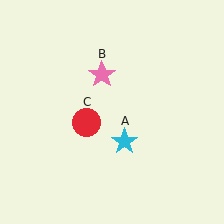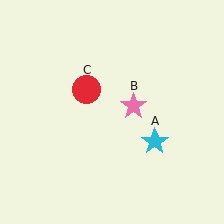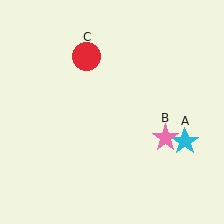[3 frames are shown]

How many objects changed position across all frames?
3 objects changed position: cyan star (object A), pink star (object B), red circle (object C).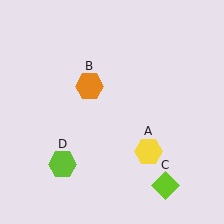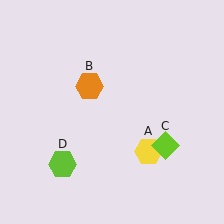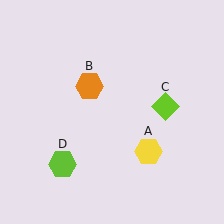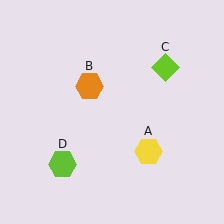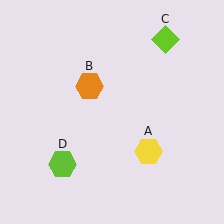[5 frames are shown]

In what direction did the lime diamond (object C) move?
The lime diamond (object C) moved up.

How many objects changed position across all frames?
1 object changed position: lime diamond (object C).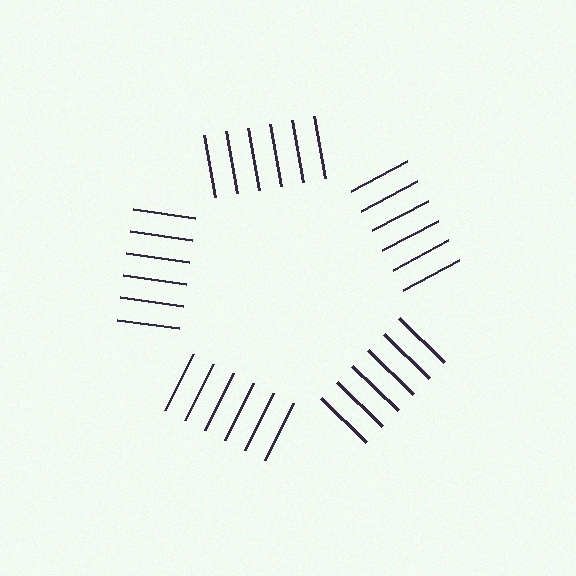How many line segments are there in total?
30 — 6 along each of the 5 edges.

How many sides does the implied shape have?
5 sides — the line-ends trace a pentagon.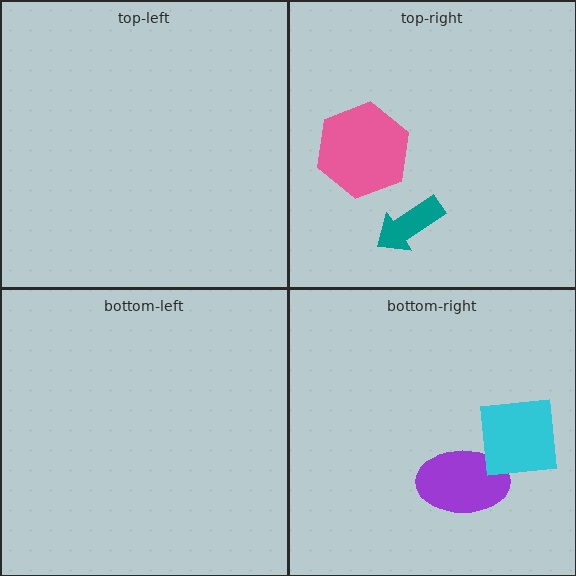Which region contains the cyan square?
The bottom-right region.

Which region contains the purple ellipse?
The bottom-right region.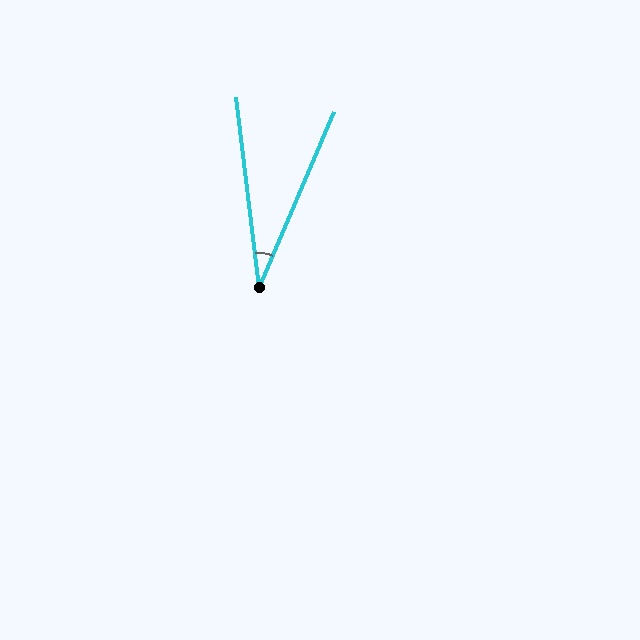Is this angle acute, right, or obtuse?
It is acute.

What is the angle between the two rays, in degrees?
Approximately 30 degrees.